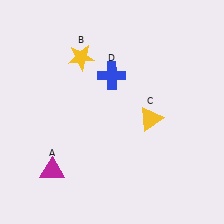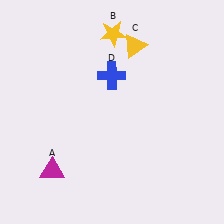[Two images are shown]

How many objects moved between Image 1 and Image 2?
2 objects moved between the two images.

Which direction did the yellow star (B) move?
The yellow star (B) moved right.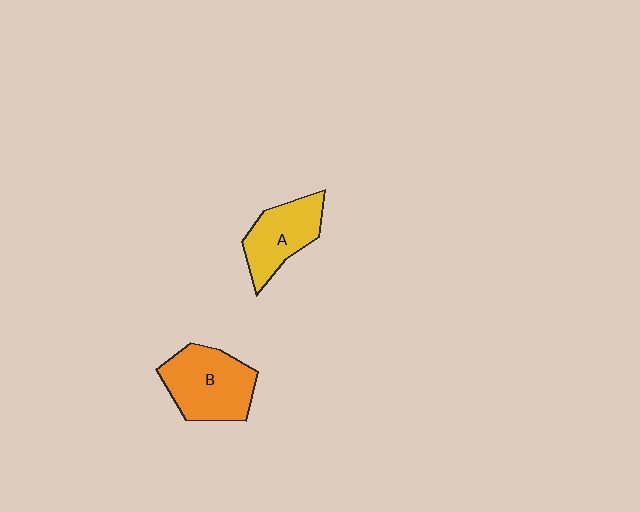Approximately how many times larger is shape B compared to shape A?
Approximately 1.3 times.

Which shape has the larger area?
Shape B (orange).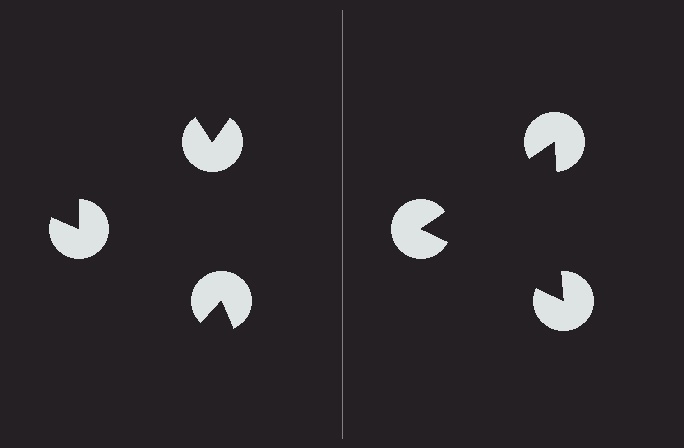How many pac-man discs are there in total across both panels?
6 — 3 on each side.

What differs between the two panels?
The pac-man discs are positioned identically on both sides; only the wedge orientations differ. On the right they align to a triangle; on the left they are misaligned.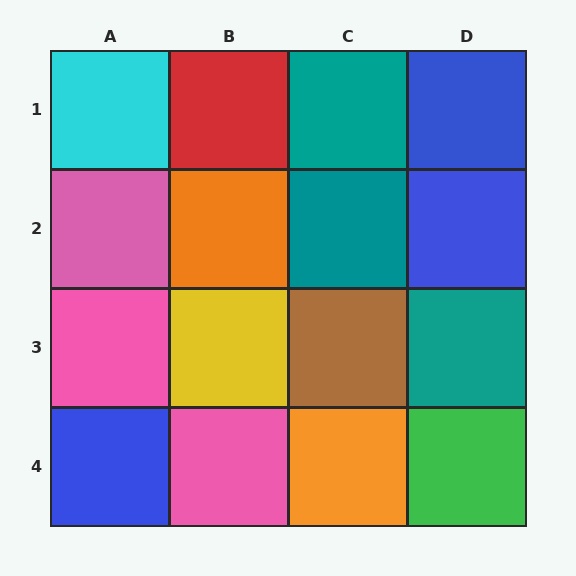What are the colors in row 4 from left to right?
Blue, pink, orange, green.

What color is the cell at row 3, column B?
Yellow.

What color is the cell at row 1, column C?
Teal.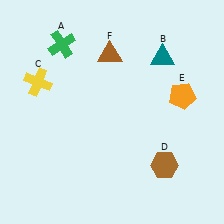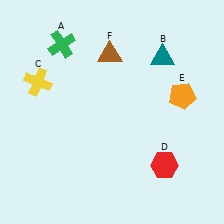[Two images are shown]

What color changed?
The hexagon (D) changed from brown in Image 1 to red in Image 2.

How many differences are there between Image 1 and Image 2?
There is 1 difference between the two images.